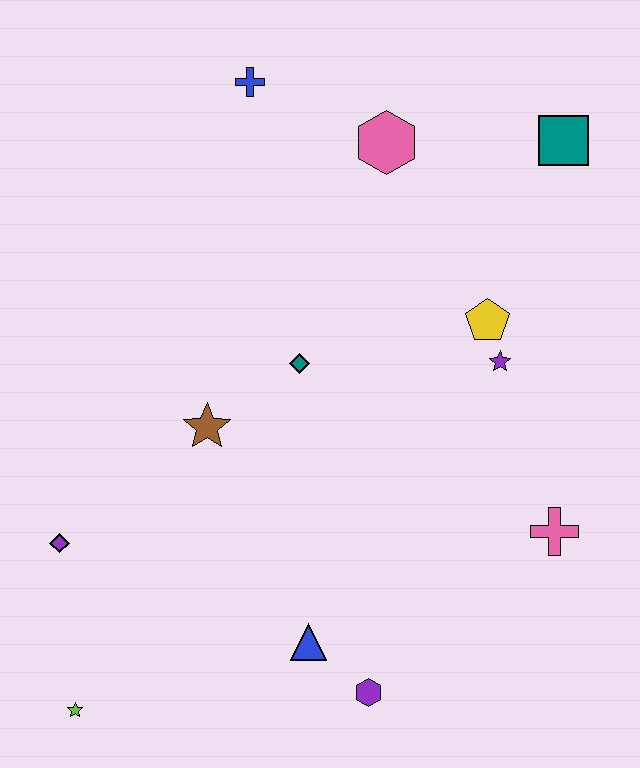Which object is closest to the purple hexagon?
The blue triangle is closest to the purple hexagon.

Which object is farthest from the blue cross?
The lime star is farthest from the blue cross.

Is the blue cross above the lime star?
Yes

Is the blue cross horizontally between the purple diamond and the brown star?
No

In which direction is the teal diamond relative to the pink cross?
The teal diamond is to the left of the pink cross.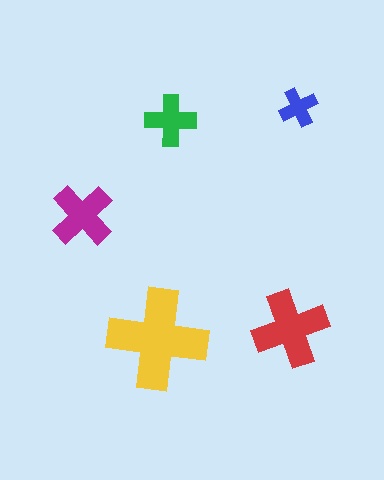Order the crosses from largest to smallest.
the yellow one, the red one, the magenta one, the green one, the blue one.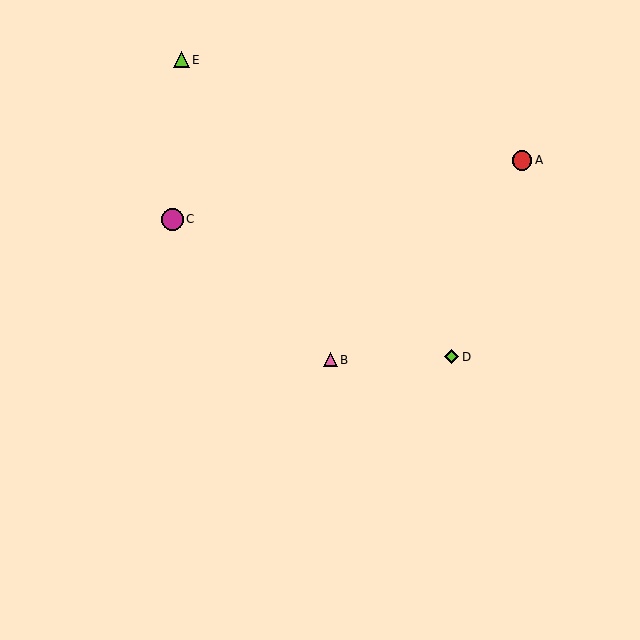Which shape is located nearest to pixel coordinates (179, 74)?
The lime triangle (labeled E) at (182, 60) is nearest to that location.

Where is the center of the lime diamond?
The center of the lime diamond is at (452, 357).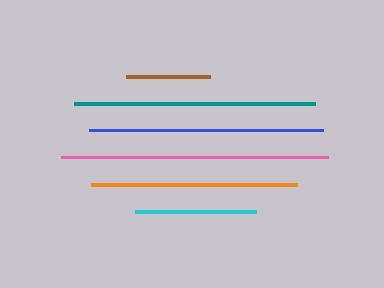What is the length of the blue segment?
The blue segment is approximately 234 pixels long.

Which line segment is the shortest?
The brown line is the shortest at approximately 84 pixels.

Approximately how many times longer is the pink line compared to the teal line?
The pink line is approximately 1.1 times the length of the teal line.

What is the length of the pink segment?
The pink segment is approximately 267 pixels long.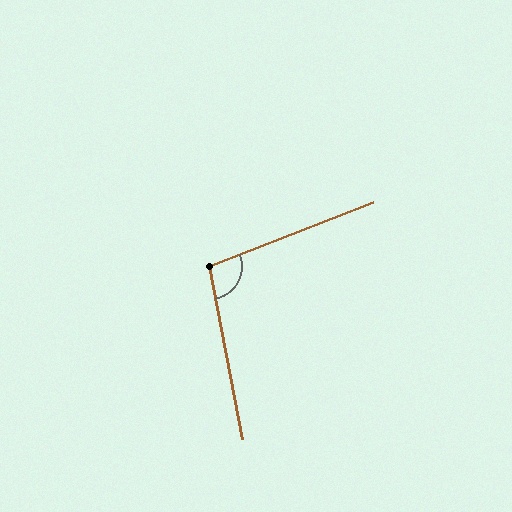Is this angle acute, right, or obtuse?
It is obtuse.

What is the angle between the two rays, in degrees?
Approximately 101 degrees.